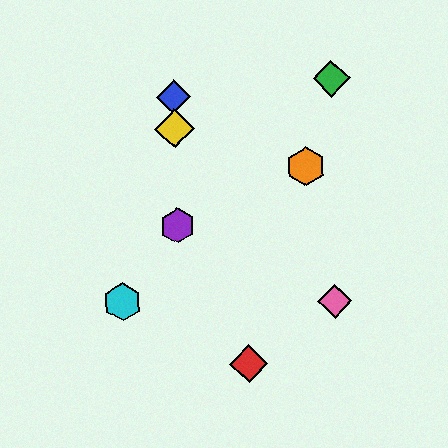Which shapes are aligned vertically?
The blue diamond, the yellow diamond, the purple hexagon are aligned vertically.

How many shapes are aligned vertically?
3 shapes (the blue diamond, the yellow diamond, the purple hexagon) are aligned vertically.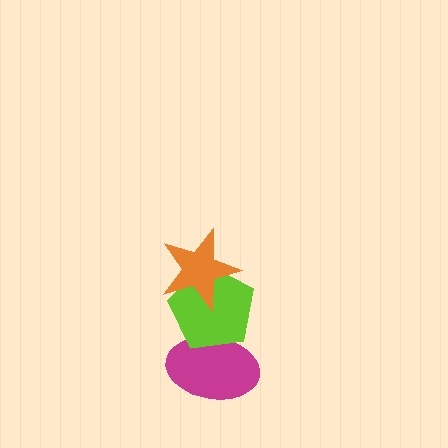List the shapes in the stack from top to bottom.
From top to bottom: the orange star, the lime pentagon, the magenta ellipse.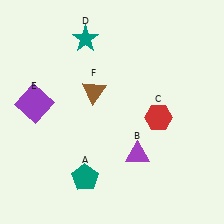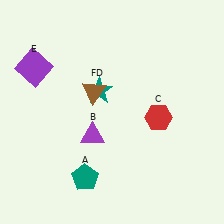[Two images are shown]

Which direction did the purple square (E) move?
The purple square (E) moved up.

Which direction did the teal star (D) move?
The teal star (D) moved down.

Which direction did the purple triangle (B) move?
The purple triangle (B) moved left.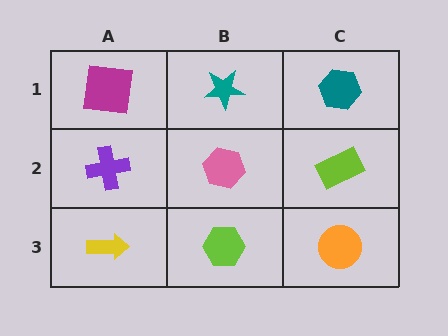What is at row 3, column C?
An orange circle.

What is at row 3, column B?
A lime hexagon.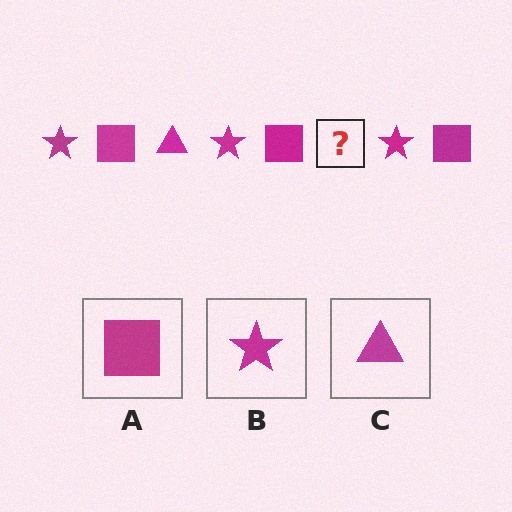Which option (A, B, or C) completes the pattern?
C.